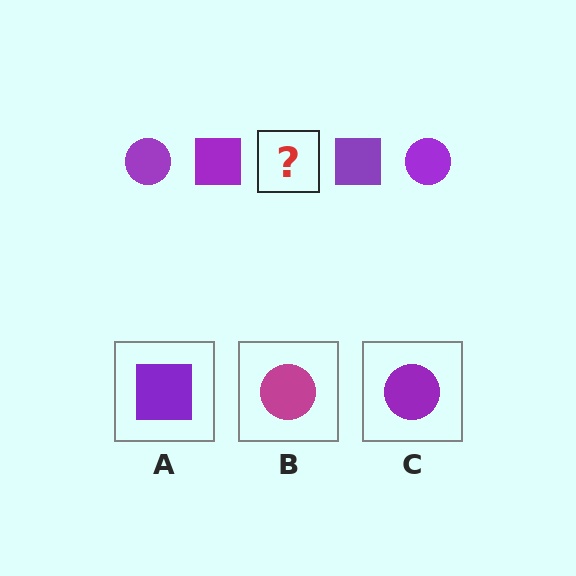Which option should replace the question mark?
Option C.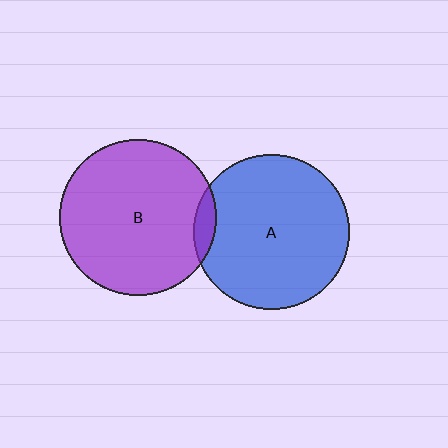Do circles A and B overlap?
Yes.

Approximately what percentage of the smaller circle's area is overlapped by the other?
Approximately 5%.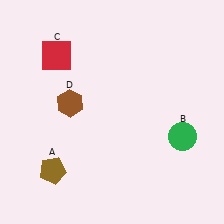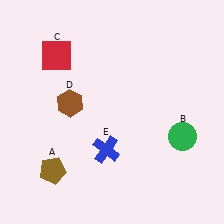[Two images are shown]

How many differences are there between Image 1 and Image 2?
There is 1 difference between the two images.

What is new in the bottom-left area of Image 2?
A blue cross (E) was added in the bottom-left area of Image 2.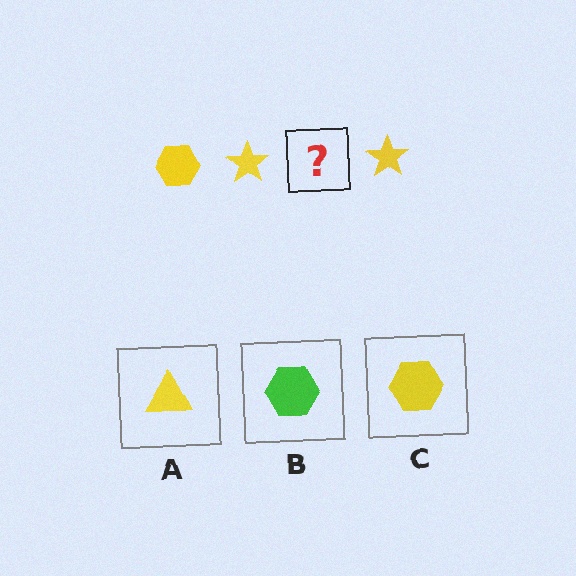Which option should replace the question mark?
Option C.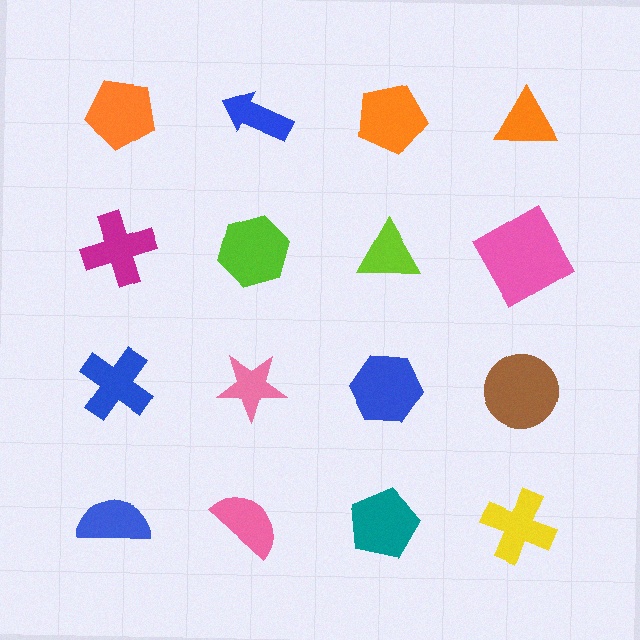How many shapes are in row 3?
4 shapes.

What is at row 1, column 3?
An orange pentagon.